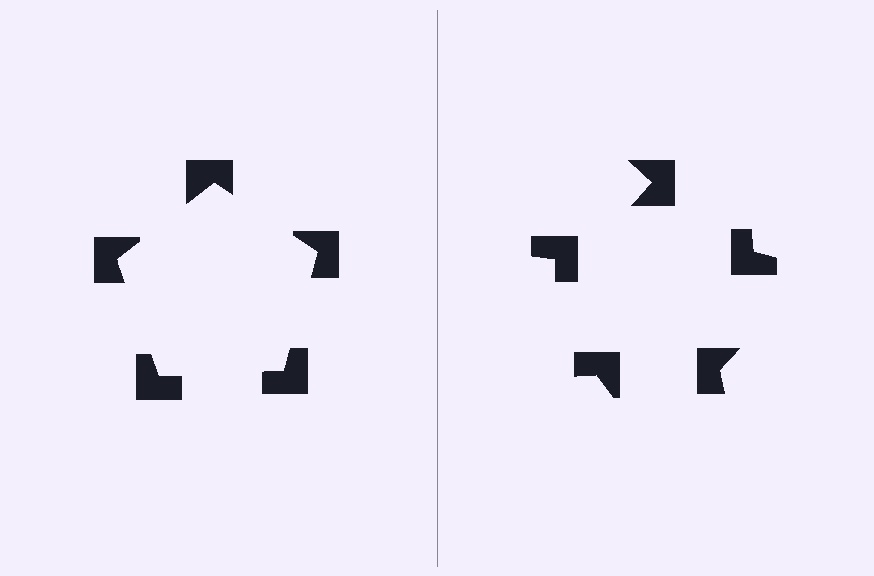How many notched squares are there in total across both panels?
10 — 5 on each side.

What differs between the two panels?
The notched squares are positioned identically on both sides; only the wedge orientations differ. On the left they align to a pentagon; on the right they are misaligned.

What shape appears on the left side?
An illusory pentagon.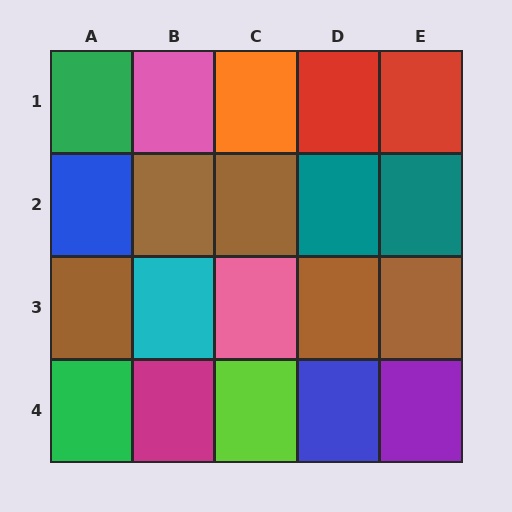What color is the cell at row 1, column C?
Orange.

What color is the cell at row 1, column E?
Red.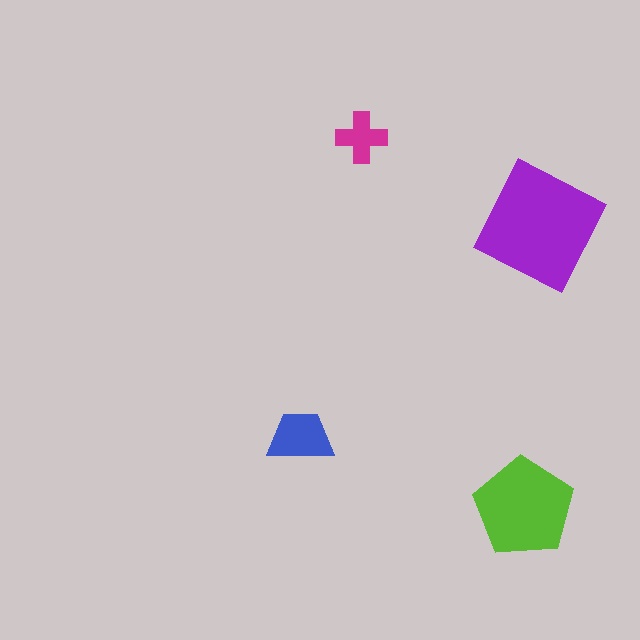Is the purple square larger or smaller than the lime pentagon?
Larger.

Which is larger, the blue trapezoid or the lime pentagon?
The lime pentagon.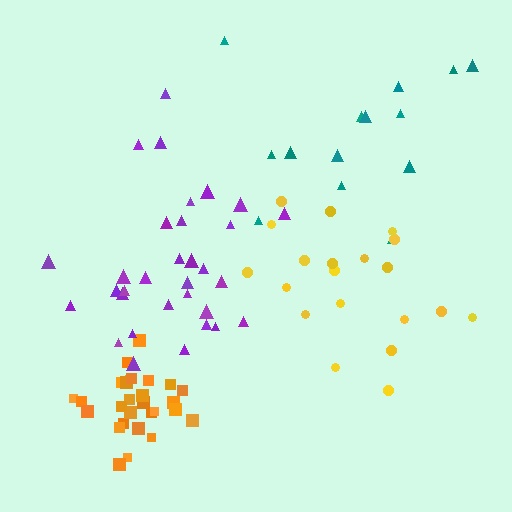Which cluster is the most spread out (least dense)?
Teal.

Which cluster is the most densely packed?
Orange.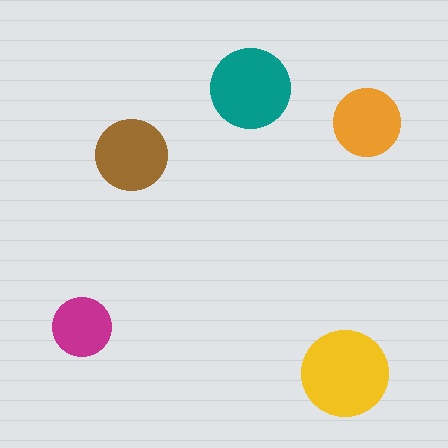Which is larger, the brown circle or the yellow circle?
The yellow one.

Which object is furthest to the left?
The magenta circle is leftmost.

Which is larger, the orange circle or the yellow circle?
The yellow one.